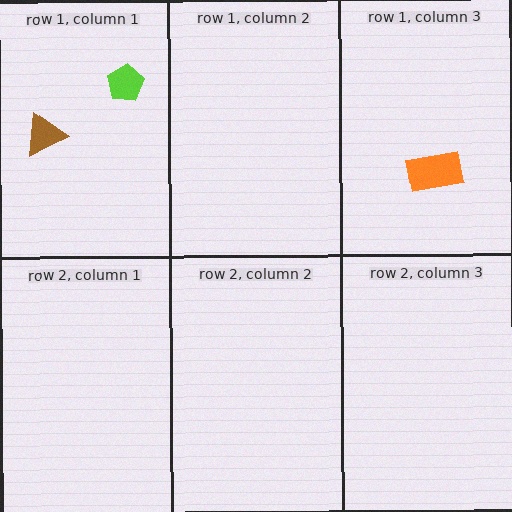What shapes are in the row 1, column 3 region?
The orange rectangle.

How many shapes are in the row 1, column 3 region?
1.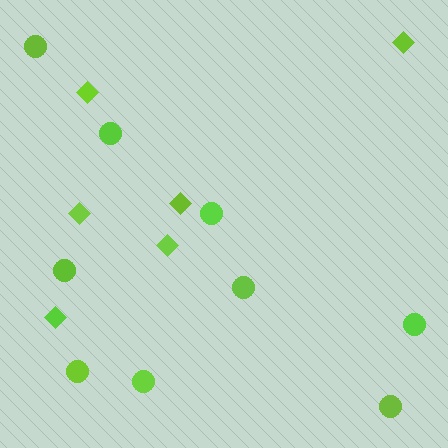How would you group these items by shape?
There are 2 groups: one group of circles (9) and one group of diamonds (6).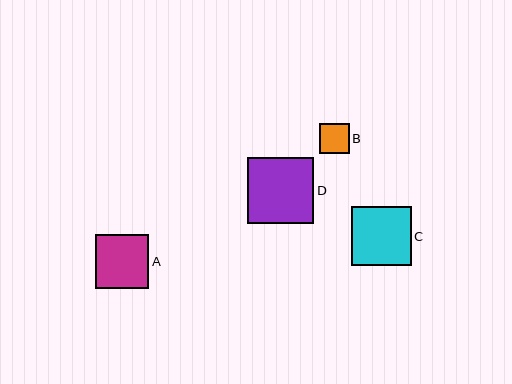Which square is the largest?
Square D is the largest with a size of approximately 66 pixels.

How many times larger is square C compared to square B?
Square C is approximately 2.0 times the size of square B.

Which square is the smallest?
Square B is the smallest with a size of approximately 30 pixels.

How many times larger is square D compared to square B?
Square D is approximately 2.2 times the size of square B.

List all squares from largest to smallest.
From largest to smallest: D, C, A, B.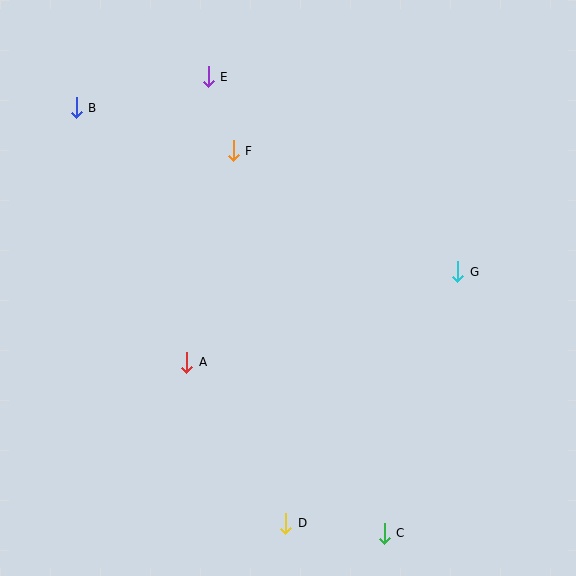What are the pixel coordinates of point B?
Point B is at (76, 108).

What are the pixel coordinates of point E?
Point E is at (208, 77).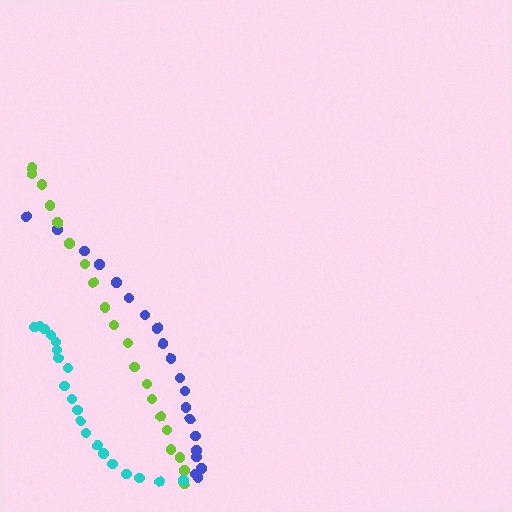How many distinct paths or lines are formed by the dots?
There are 3 distinct paths.